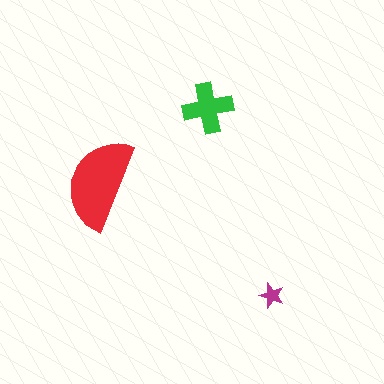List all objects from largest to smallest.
The red semicircle, the green cross, the magenta star.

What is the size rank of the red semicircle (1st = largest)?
1st.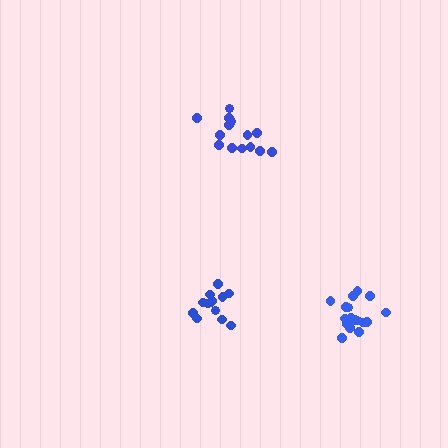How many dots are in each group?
Group 1: 14 dots, Group 2: 14 dots, Group 3: 17 dots (45 total).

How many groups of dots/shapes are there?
There are 3 groups.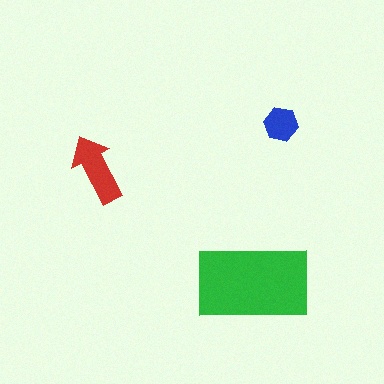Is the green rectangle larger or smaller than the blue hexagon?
Larger.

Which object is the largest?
The green rectangle.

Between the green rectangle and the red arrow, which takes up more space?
The green rectangle.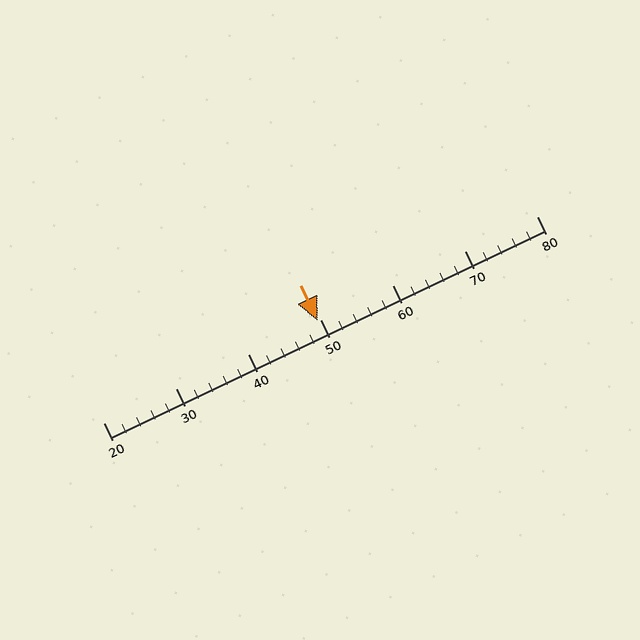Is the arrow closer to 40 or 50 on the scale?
The arrow is closer to 50.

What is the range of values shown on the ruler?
The ruler shows values from 20 to 80.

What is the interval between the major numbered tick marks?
The major tick marks are spaced 10 units apart.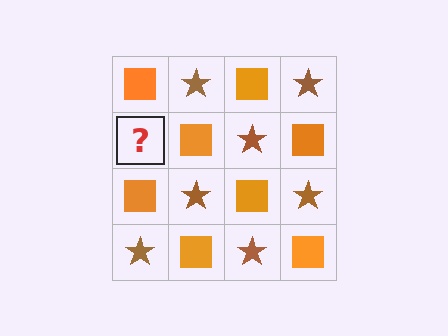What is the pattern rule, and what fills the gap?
The rule is that it alternates orange square and brown star in a checkerboard pattern. The gap should be filled with a brown star.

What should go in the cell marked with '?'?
The missing cell should contain a brown star.